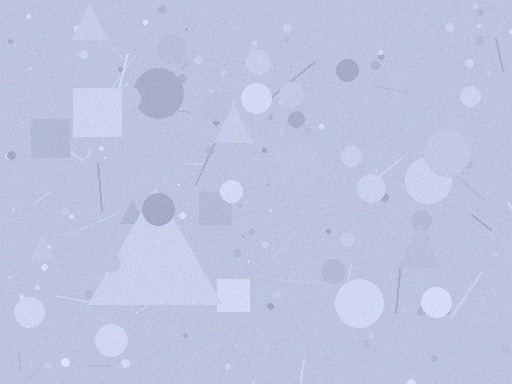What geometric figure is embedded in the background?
A triangle is embedded in the background.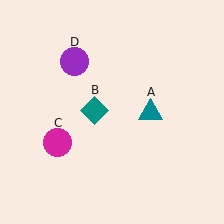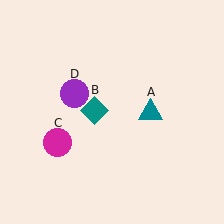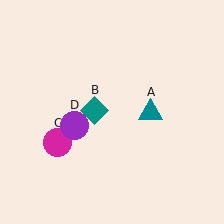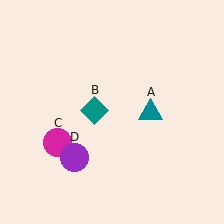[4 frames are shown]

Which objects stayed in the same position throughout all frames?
Teal triangle (object A) and teal diamond (object B) and magenta circle (object C) remained stationary.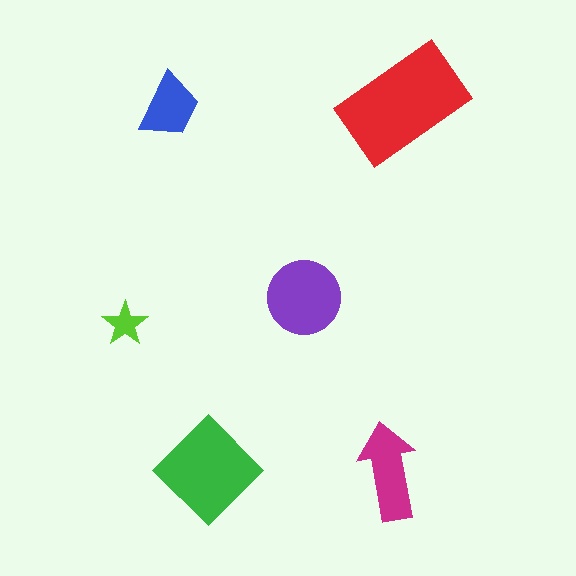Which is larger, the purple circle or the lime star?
The purple circle.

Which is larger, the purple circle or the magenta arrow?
The purple circle.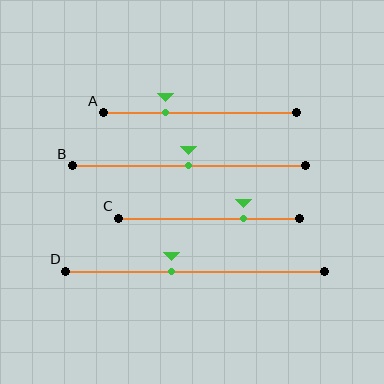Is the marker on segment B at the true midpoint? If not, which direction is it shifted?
Yes, the marker on segment B is at the true midpoint.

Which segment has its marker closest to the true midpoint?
Segment B has its marker closest to the true midpoint.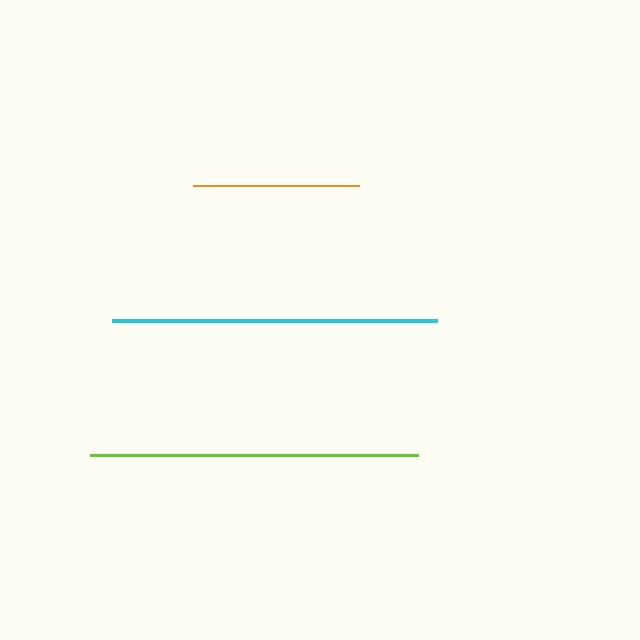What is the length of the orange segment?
The orange segment is approximately 166 pixels long.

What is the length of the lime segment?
The lime segment is approximately 328 pixels long.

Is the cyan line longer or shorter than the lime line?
The lime line is longer than the cyan line.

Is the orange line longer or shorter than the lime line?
The lime line is longer than the orange line.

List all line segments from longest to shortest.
From longest to shortest: lime, cyan, orange.